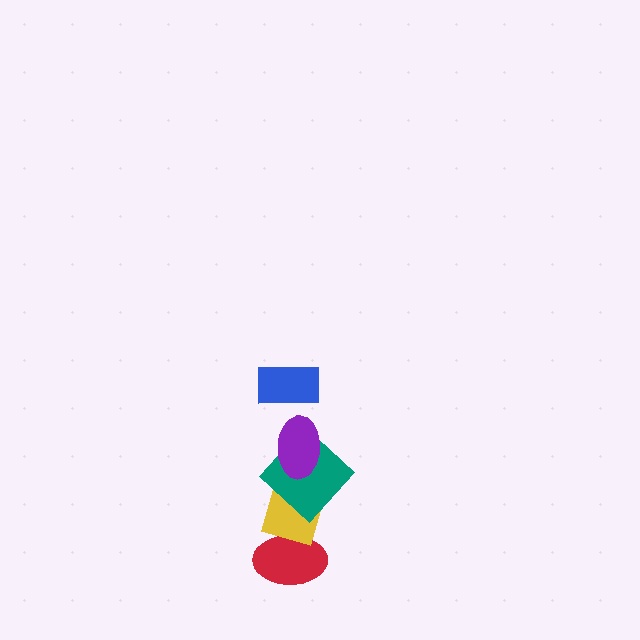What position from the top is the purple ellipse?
The purple ellipse is 2nd from the top.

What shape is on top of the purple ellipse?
The blue rectangle is on top of the purple ellipse.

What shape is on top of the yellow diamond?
The teal diamond is on top of the yellow diamond.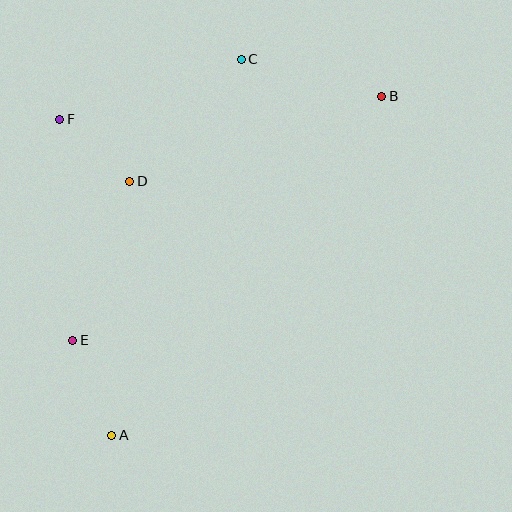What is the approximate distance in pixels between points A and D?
The distance between A and D is approximately 255 pixels.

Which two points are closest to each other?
Points D and F are closest to each other.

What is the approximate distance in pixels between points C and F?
The distance between C and F is approximately 191 pixels.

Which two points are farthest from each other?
Points A and B are farthest from each other.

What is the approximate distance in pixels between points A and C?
The distance between A and C is approximately 398 pixels.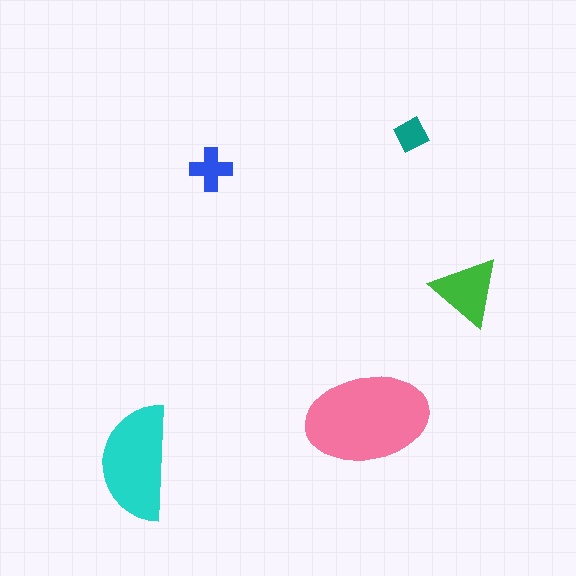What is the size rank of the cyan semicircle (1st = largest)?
2nd.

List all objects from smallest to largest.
The teal square, the blue cross, the green triangle, the cyan semicircle, the pink ellipse.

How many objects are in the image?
There are 5 objects in the image.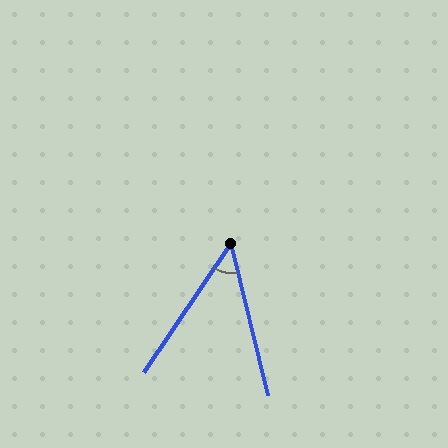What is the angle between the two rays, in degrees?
Approximately 48 degrees.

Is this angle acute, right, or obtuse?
It is acute.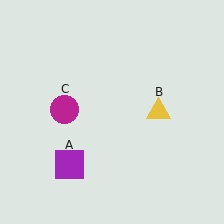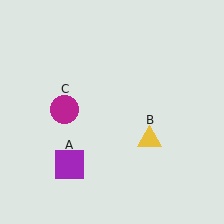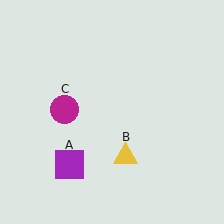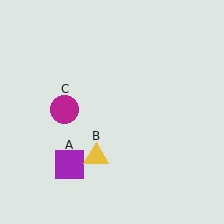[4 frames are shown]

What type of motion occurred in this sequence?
The yellow triangle (object B) rotated clockwise around the center of the scene.